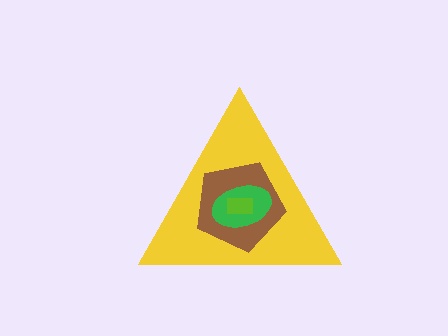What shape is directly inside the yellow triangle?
The brown pentagon.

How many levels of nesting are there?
4.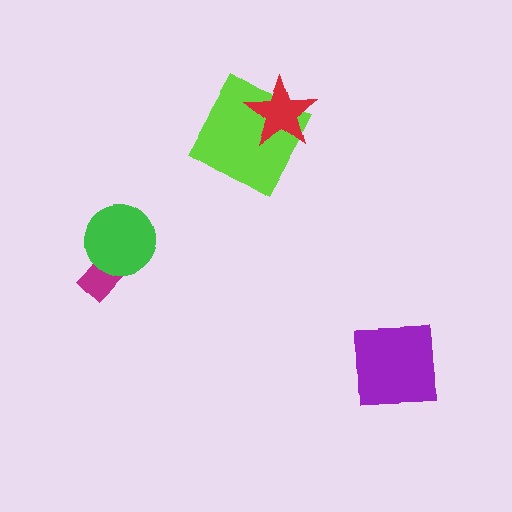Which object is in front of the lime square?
The red star is in front of the lime square.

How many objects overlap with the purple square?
0 objects overlap with the purple square.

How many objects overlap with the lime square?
1 object overlaps with the lime square.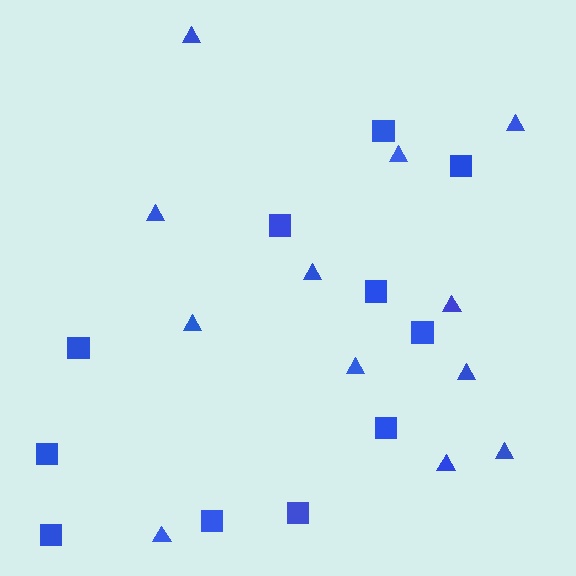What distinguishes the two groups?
There are 2 groups: one group of triangles (12) and one group of squares (11).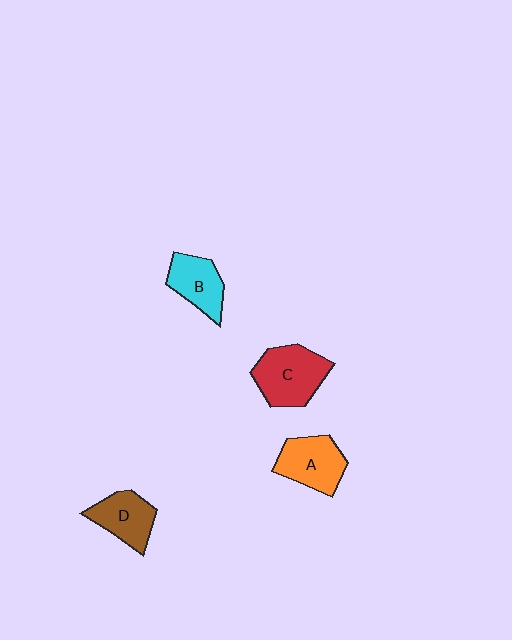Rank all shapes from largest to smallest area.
From largest to smallest: C (red), A (orange), D (brown), B (cyan).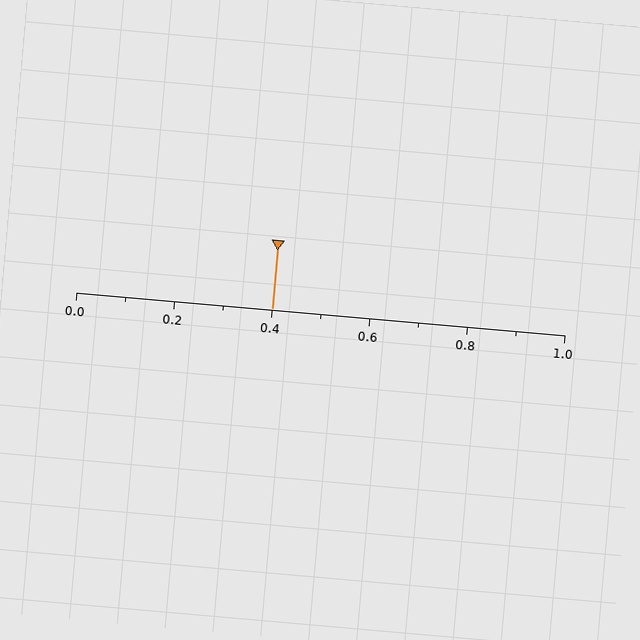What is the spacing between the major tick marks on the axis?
The major ticks are spaced 0.2 apart.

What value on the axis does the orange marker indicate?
The marker indicates approximately 0.4.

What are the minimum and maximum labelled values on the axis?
The axis runs from 0.0 to 1.0.